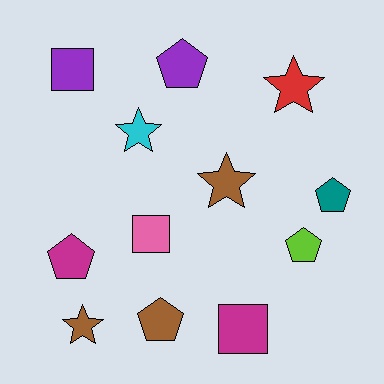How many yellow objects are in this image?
There are no yellow objects.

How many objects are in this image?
There are 12 objects.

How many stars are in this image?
There are 4 stars.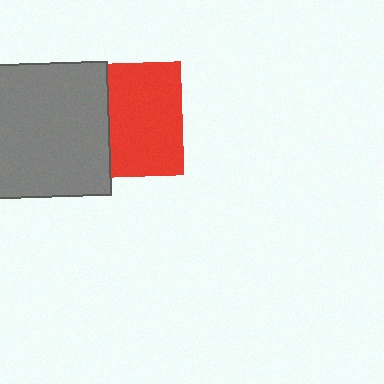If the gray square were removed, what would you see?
You would see the complete red square.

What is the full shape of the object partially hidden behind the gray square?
The partially hidden object is a red square.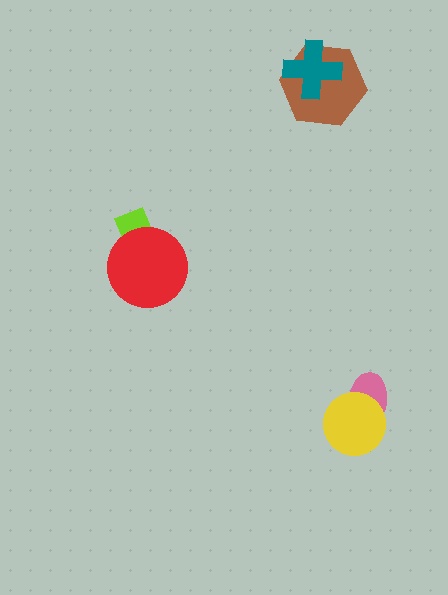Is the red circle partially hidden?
No, no other shape covers it.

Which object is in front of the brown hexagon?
The teal cross is in front of the brown hexagon.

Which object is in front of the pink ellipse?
The yellow circle is in front of the pink ellipse.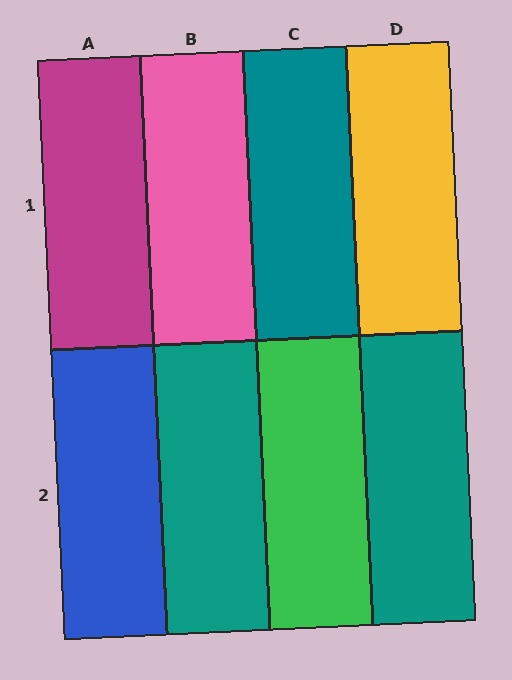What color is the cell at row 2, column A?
Blue.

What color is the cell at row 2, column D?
Teal.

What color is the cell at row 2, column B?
Teal.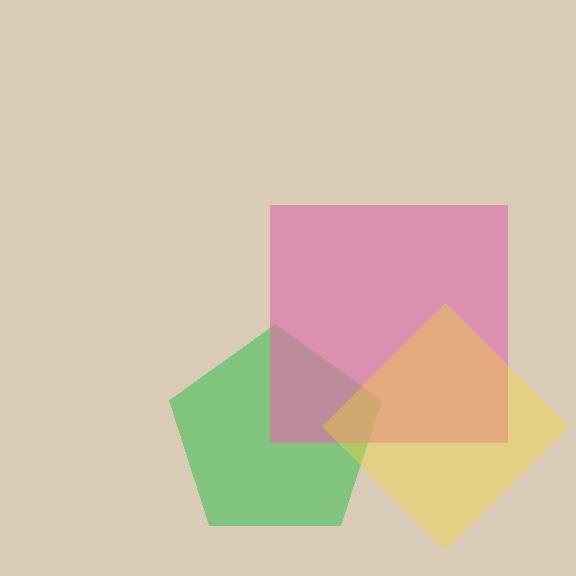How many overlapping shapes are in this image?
There are 3 overlapping shapes in the image.